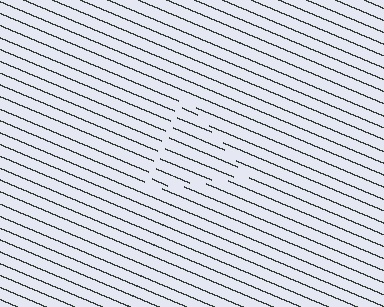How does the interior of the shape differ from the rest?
The interior of the shape contains the same grating, shifted by half a period — the contour is defined by the phase discontinuity where line-ends from the inner and outer gratings abut.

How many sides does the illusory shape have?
3 sides — the line-ends trace a triangle.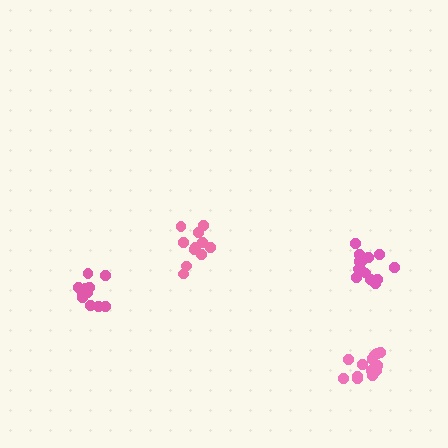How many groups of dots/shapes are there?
There are 4 groups.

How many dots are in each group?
Group 1: 11 dots, Group 2: 15 dots, Group 3: 15 dots, Group 4: 11 dots (52 total).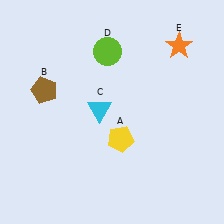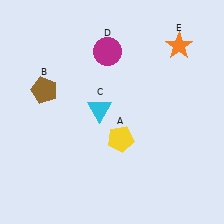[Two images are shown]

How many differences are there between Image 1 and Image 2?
There is 1 difference between the two images.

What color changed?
The circle (D) changed from lime in Image 1 to magenta in Image 2.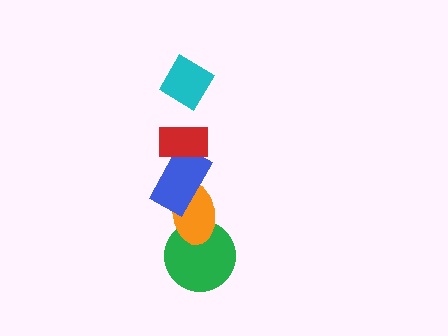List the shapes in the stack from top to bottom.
From top to bottom: the cyan diamond, the red rectangle, the blue rectangle, the orange ellipse, the green circle.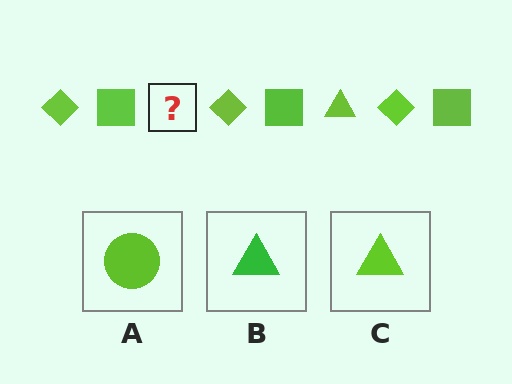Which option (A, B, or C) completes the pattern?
C.